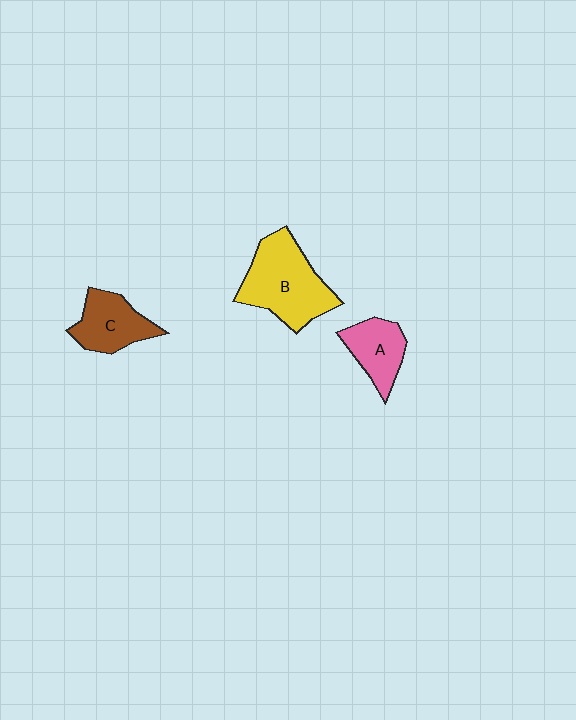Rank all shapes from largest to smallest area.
From largest to smallest: B (yellow), C (brown), A (pink).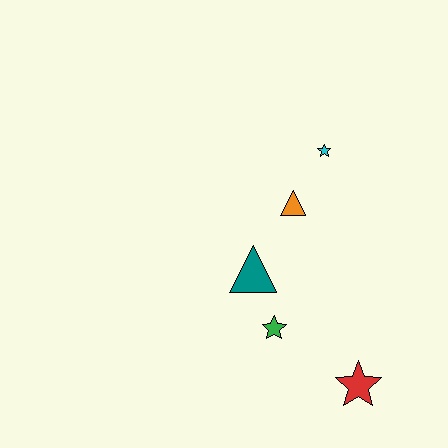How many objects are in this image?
There are 5 objects.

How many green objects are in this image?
There is 1 green object.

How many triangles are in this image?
There are 2 triangles.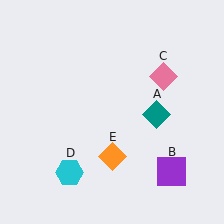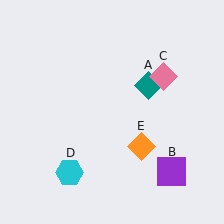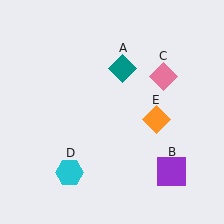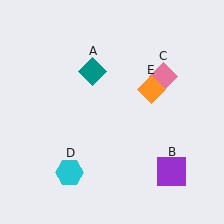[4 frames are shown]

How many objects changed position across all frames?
2 objects changed position: teal diamond (object A), orange diamond (object E).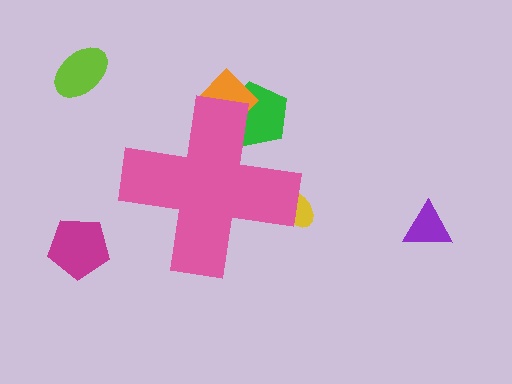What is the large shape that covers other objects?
A pink cross.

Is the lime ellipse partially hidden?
No, the lime ellipse is fully visible.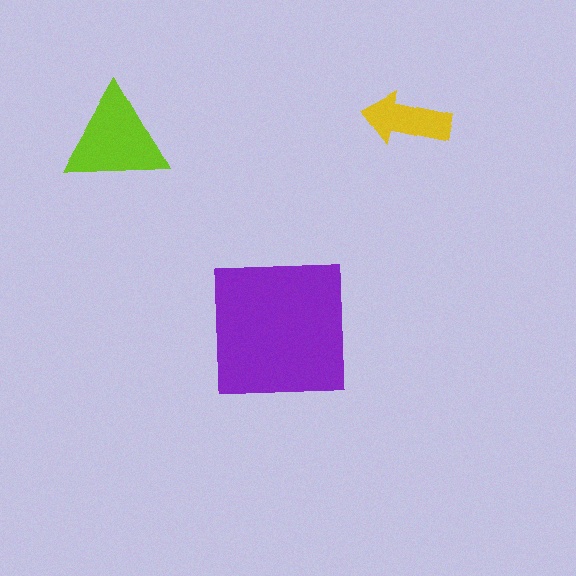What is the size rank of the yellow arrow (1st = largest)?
3rd.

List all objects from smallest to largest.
The yellow arrow, the lime triangle, the purple square.